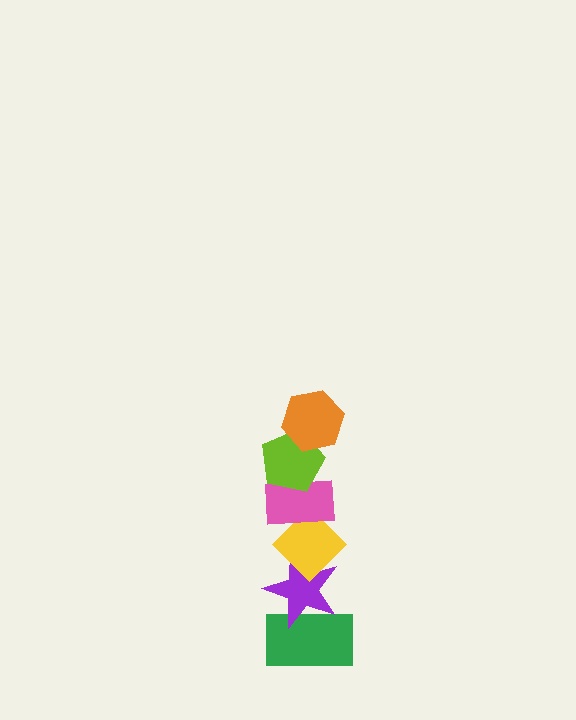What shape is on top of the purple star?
The yellow diamond is on top of the purple star.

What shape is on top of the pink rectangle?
The lime pentagon is on top of the pink rectangle.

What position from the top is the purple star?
The purple star is 5th from the top.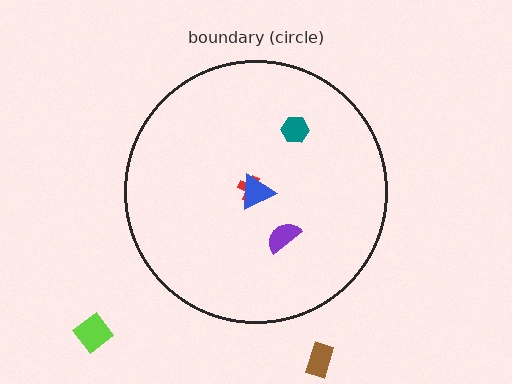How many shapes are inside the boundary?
4 inside, 2 outside.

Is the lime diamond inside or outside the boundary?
Outside.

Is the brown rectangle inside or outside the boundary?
Outside.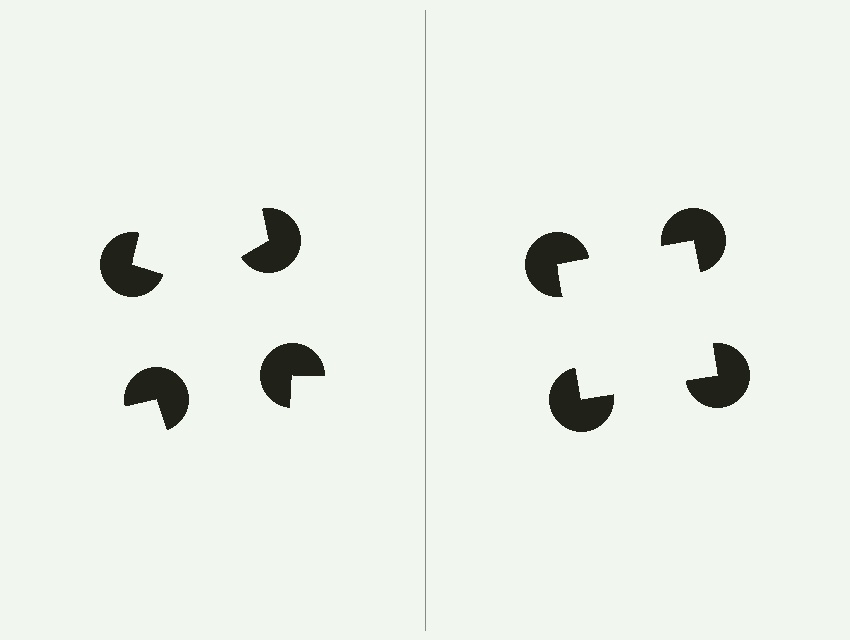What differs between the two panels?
The pac-man discs are positioned identically on both sides; only the wedge orientations differ. On the right they align to a square; on the left they are misaligned.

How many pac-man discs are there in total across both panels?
8 — 4 on each side.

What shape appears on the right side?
An illusory square.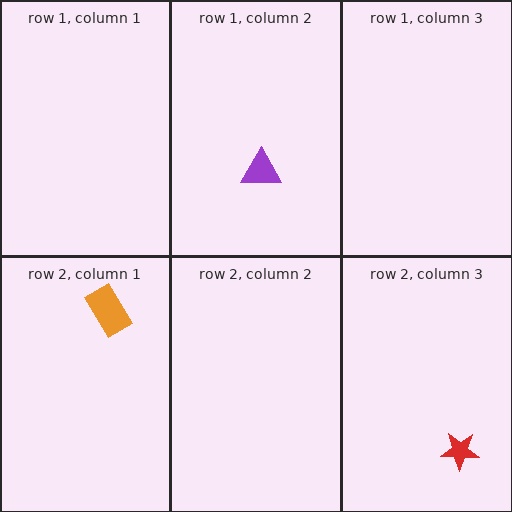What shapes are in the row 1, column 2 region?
The purple triangle.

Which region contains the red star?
The row 2, column 3 region.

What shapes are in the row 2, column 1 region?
The orange rectangle.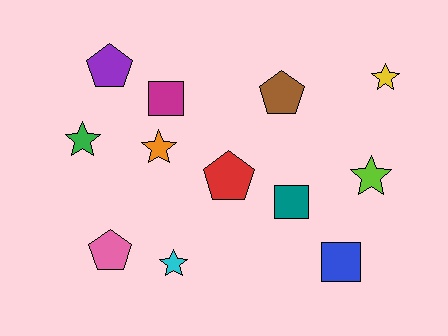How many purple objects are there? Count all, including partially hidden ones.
There is 1 purple object.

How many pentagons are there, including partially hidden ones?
There are 4 pentagons.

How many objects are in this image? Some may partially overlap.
There are 12 objects.